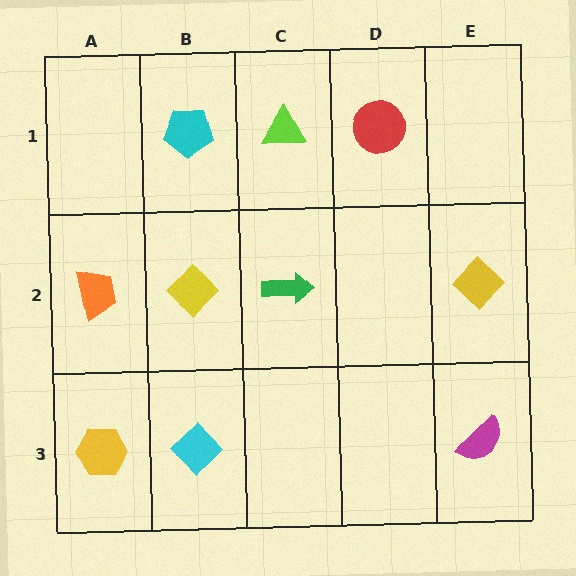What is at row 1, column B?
A cyan pentagon.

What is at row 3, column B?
A cyan diamond.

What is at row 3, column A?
A yellow hexagon.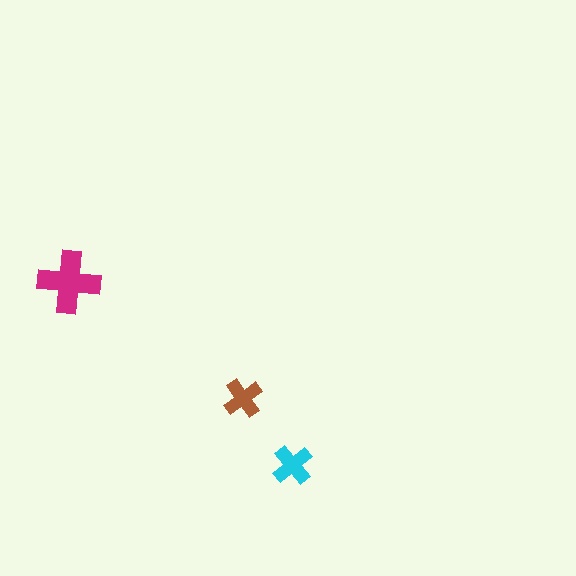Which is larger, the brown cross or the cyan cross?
The cyan one.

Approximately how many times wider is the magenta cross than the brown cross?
About 1.5 times wider.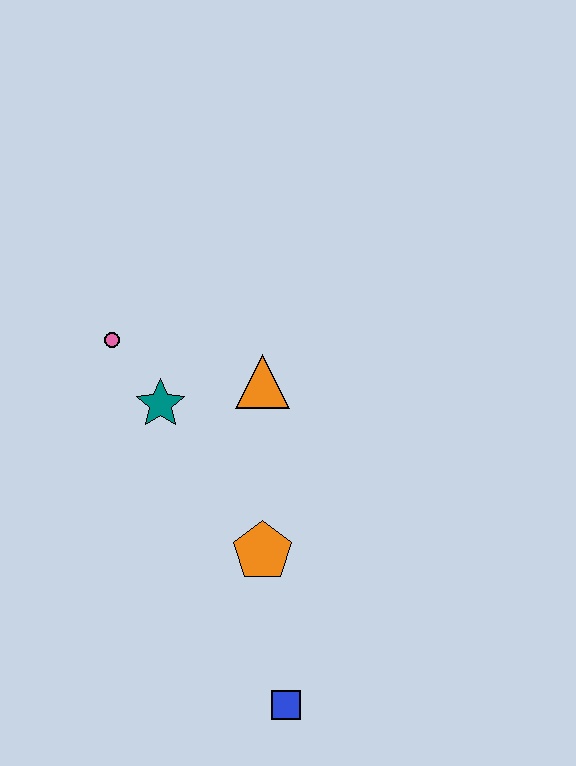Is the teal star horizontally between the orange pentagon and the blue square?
No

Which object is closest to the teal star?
The pink circle is closest to the teal star.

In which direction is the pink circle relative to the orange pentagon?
The pink circle is above the orange pentagon.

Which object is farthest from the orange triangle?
The blue square is farthest from the orange triangle.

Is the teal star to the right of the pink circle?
Yes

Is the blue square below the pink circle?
Yes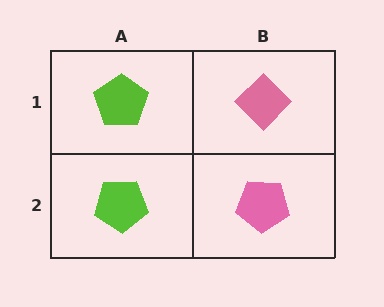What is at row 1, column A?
A lime pentagon.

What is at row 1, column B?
A pink diamond.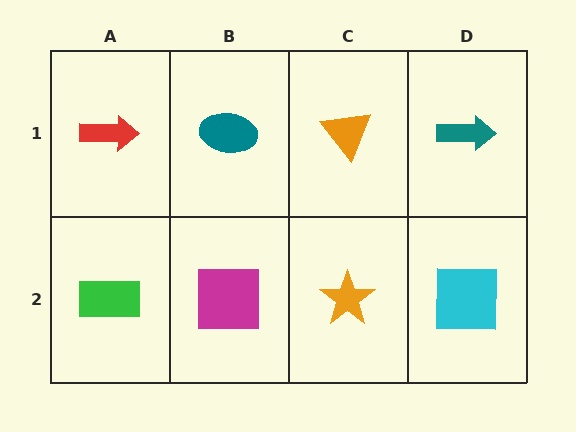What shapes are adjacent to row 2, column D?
A teal arrow (row 1, column D), an orange star (row 2, column C).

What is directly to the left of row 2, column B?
A green rectangle.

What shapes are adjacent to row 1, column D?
A cyan square (row 2, column D), an orange triangle (row 1, column C).